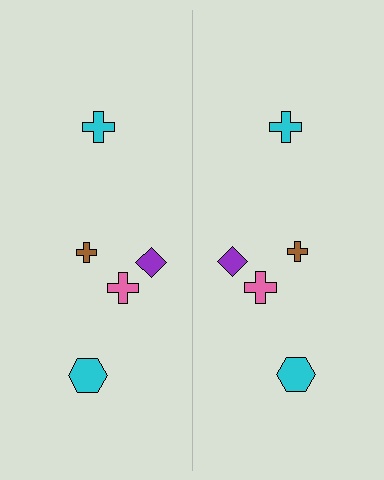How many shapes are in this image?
There are 10 shapes in this image.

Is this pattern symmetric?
Yes, this pattern has bilateral (reflection) symmetry.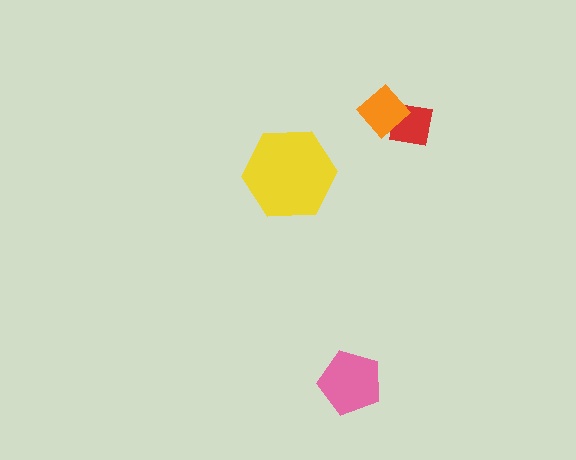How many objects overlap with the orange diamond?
1 object overlaps with the orange diamond.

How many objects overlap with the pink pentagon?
0 objects overlap with the pink pentagon.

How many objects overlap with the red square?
1 object overlaps with the red square.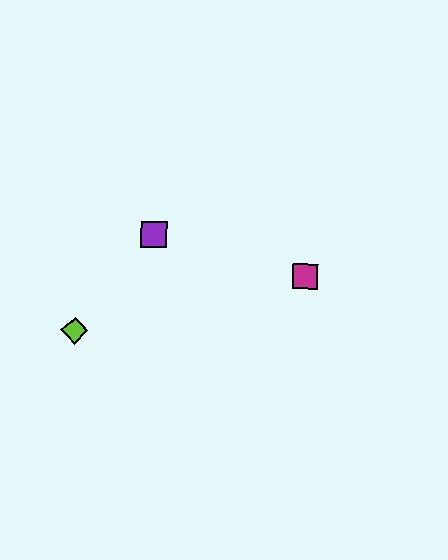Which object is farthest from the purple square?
The magenta square is farthest from the purple square.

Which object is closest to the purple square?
The lime diamond is closest to the purple square.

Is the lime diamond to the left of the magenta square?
Yes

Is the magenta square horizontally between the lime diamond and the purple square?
No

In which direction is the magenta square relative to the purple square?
The magenta square is to the right of the purple square.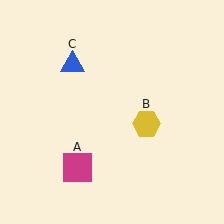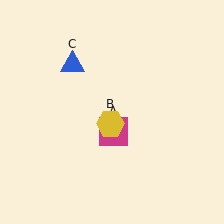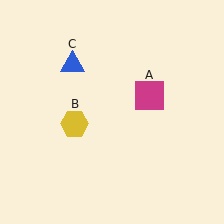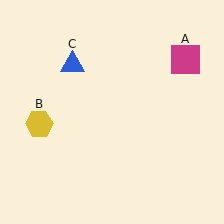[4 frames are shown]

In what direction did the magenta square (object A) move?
The magenta square (object A) moved up and to the right.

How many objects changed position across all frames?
2 objects changed position: magenta square (object A), yellow hexagon (object B).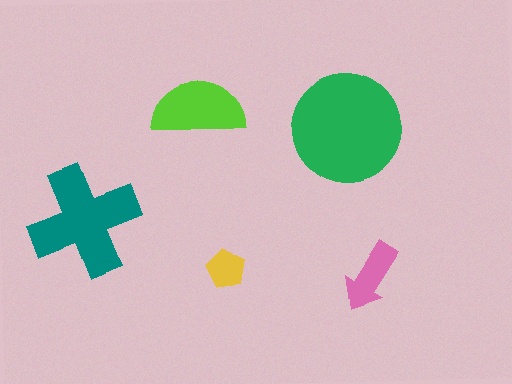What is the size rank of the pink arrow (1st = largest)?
4th.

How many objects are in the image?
There are 5 objects in the image.